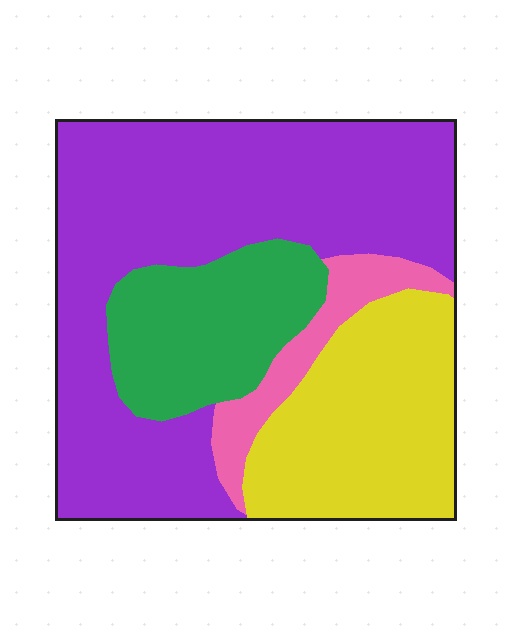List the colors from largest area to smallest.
From largest to smallest: purple, yellow, green, pink.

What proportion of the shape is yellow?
Yellow covers around 25% of the shape.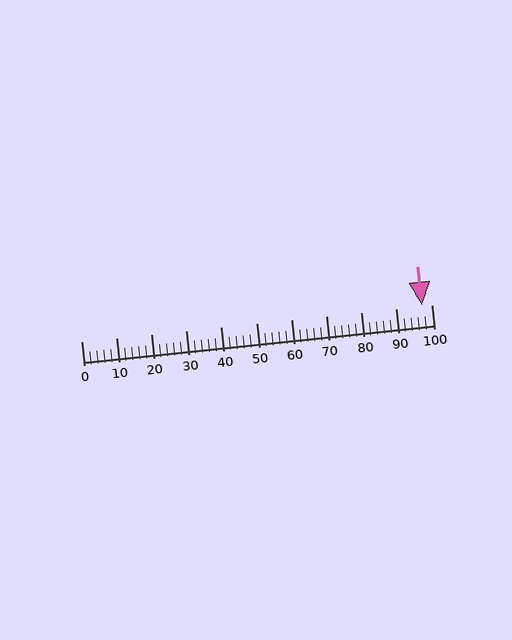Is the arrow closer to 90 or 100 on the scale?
The arrow is closer to 100.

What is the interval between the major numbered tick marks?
The major tick marks are spaced 10 units apart.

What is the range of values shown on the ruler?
The ruler shows values from 0 to 100.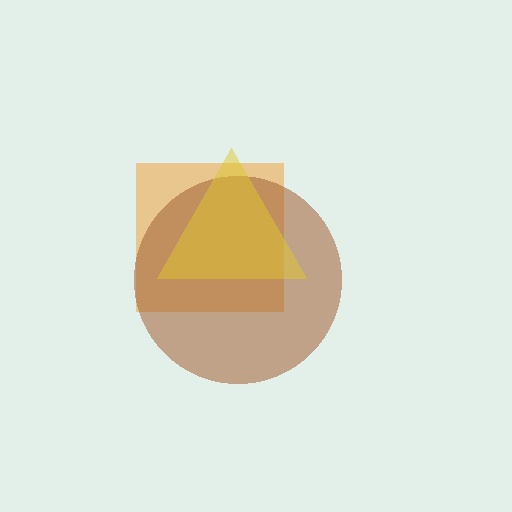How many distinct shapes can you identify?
There are 3 distinct shapes: an orange square, a brown circle, a yellow triangle.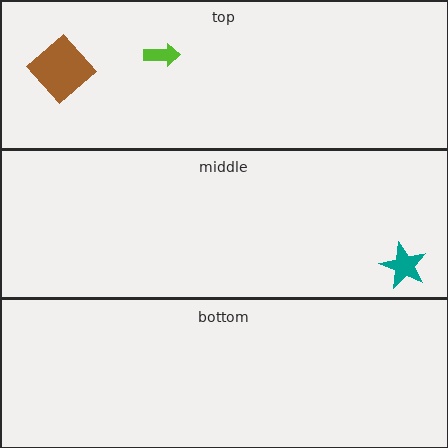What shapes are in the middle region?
The teal star.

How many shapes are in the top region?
2.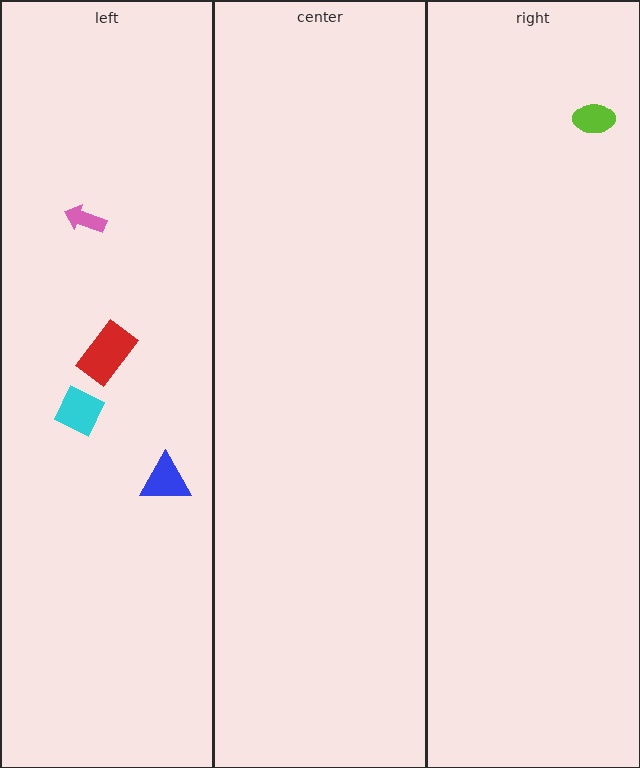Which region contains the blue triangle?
The left region.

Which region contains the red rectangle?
The left region.